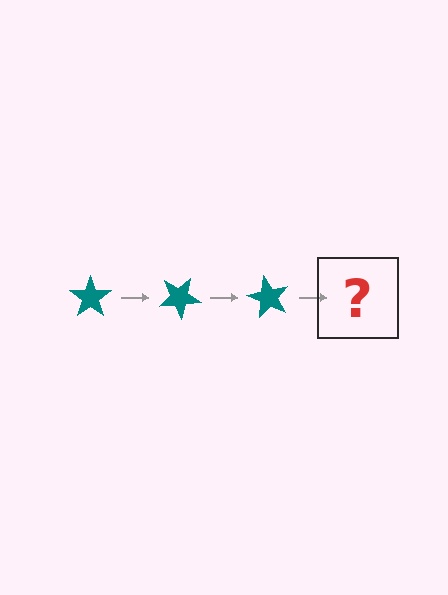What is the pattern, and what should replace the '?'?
The pattern is that the star rotates 30 degrees each step. The '?' should be a teal star rotated 90 degrees.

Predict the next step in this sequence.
The next step is a teal star rotated 90 degrees.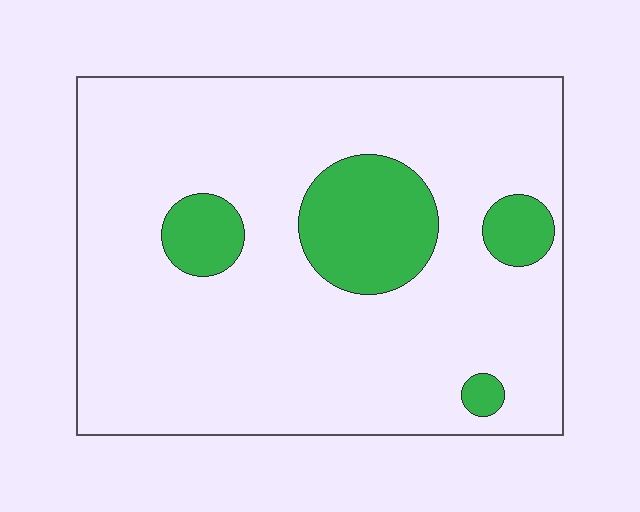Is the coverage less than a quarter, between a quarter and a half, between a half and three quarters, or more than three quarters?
Less than a quarter.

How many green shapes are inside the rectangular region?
4.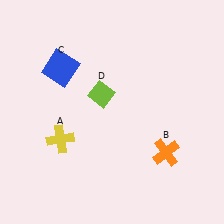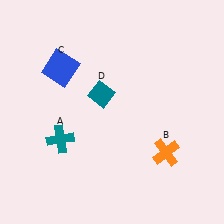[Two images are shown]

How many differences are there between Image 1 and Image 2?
There are 2 differences between the two images.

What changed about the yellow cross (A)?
In Image 1, A is yellow. In Image 2, it changed to teal.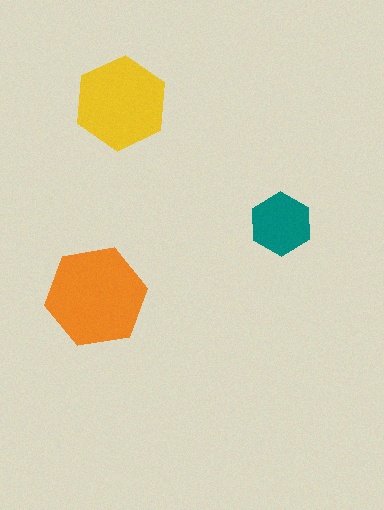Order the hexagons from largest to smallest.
the orange one, the yellow one, the teal one.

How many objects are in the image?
There are 3 objects in the image.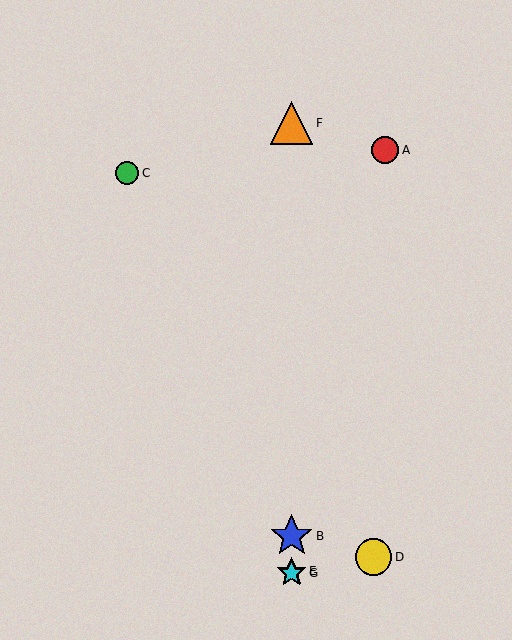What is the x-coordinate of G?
Object G is at x≈292.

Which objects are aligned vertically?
Objects B, E, F, G are aligned vertically.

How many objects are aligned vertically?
4 objects (B, E, F, G) are aligned vertically.